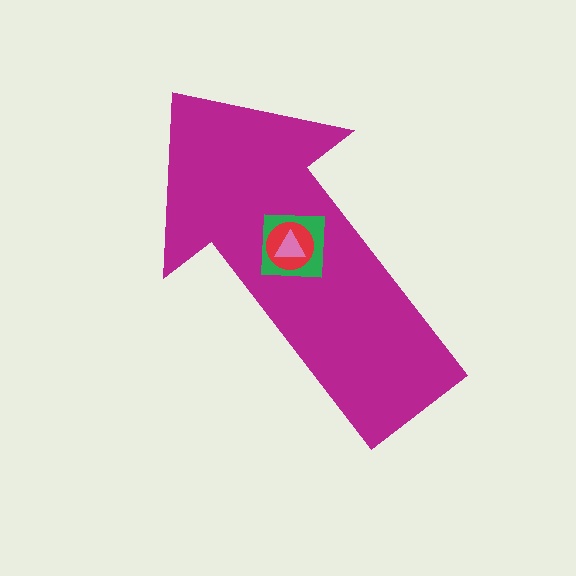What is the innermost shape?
The pink triangle.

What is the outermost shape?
The magenta arrow.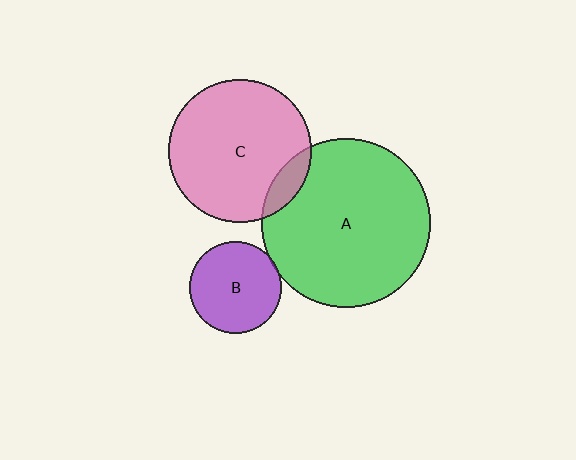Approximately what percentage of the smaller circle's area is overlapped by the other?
Approximately 5%.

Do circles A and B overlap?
Yes.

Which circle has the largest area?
Circle A (green).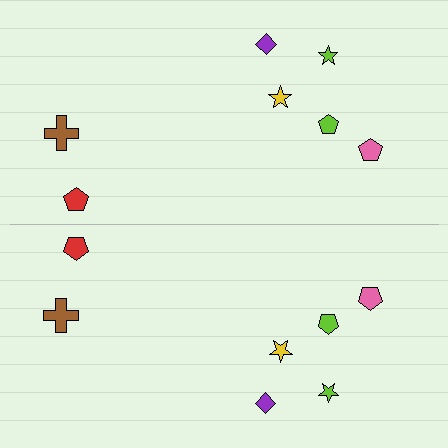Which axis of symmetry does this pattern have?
The pattern has a horizontal axis of symmetry running through the center of the image.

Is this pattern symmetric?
Yes, this pattern has bilateral (reflection) symmetry.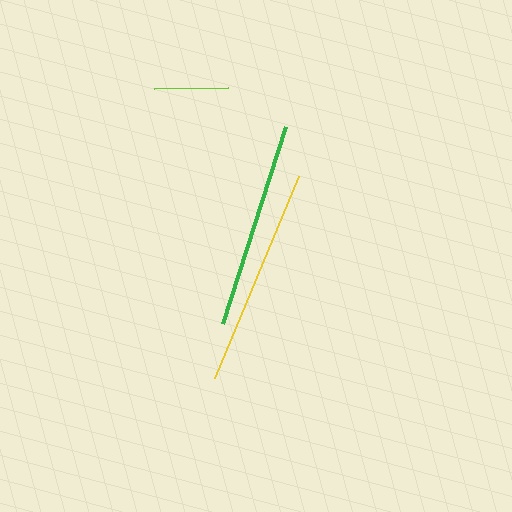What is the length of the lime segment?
The lime segment is approximately 73 pixels long.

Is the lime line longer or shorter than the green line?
The green line is longer than the lime line.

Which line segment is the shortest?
The lime line is the shortest at approximately 73 pixels.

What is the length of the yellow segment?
The yellow segment is approximately 219 pixels long.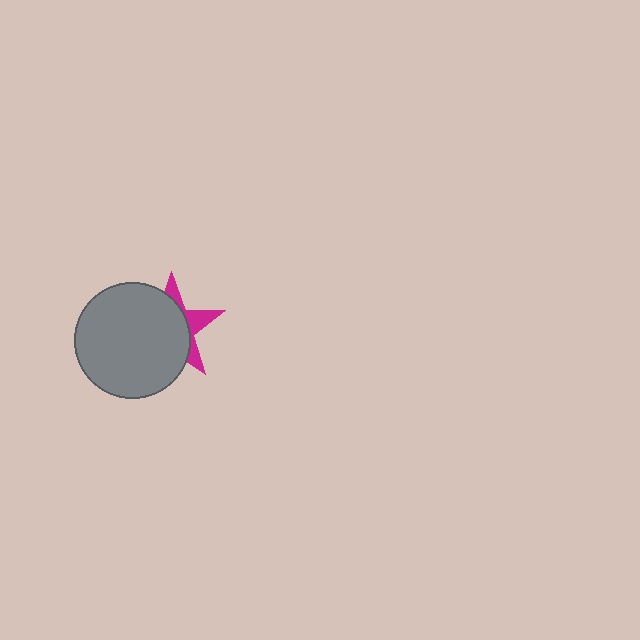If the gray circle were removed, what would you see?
You would see the complete magenta star.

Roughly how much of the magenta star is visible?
A small part of it is visible (roughly 30%).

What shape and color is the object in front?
The object in front is a gray circle.